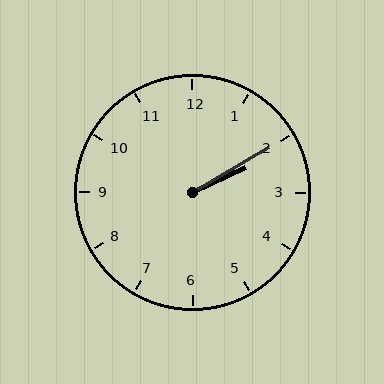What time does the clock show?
2:10.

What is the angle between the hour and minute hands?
Approximately 5 degrees.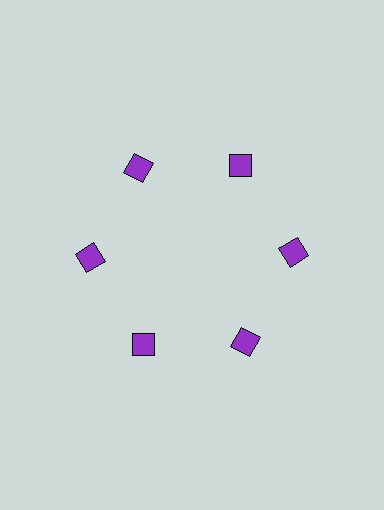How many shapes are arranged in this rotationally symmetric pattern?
There are 6 shapes, arranged in 6 groups of 1.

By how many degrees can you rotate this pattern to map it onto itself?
The pattern maps onto itself every 60 degrees of rotation.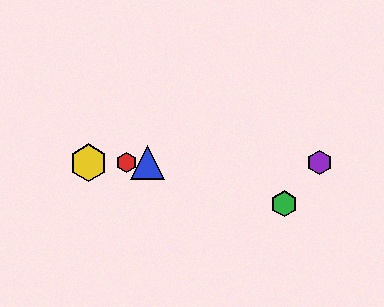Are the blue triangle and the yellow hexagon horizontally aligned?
Yes, both are at y≈163.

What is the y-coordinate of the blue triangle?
The blue triangle is at y≈163.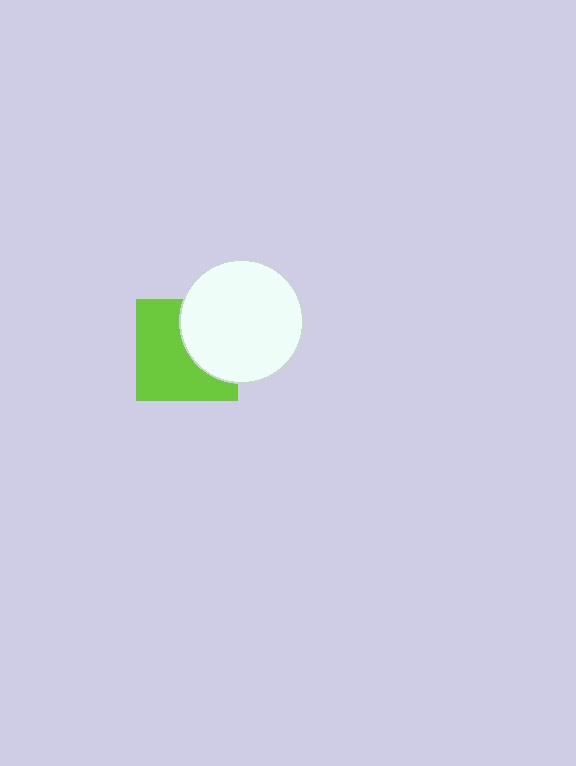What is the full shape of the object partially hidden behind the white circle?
The partially hidden object is a lime square.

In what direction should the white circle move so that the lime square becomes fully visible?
The white circle should move right. That is the shortest direction to clear the overlap and leave the lime square fully visible.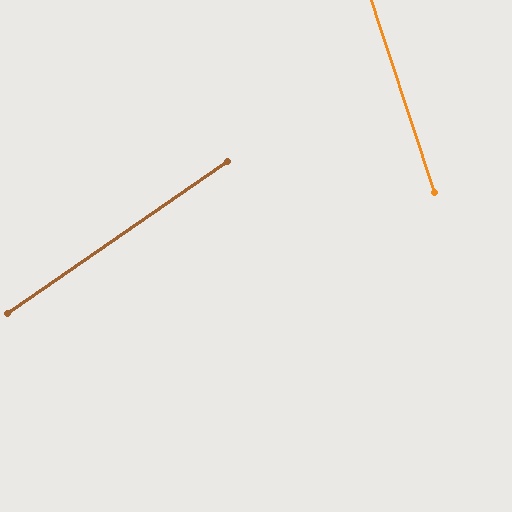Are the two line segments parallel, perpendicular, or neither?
Neither parallel nor perpendicular — they differ by about 73°.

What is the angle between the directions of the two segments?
Approximately 73 degrees.